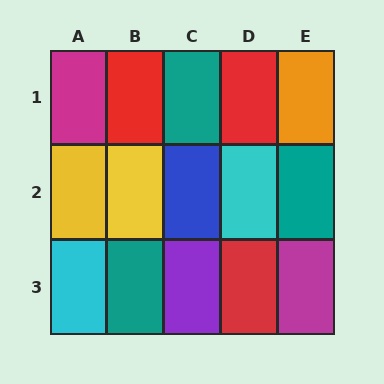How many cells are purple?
1 cell is purple.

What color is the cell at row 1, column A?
Magenta.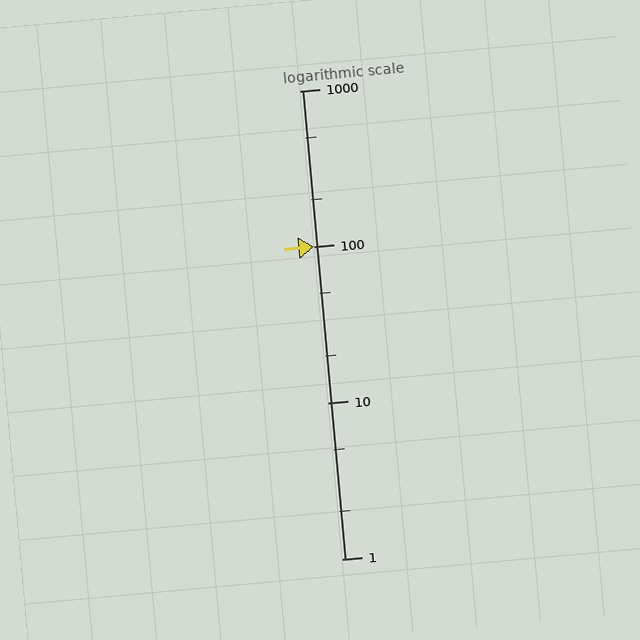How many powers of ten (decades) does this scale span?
The scale spans 3 decades, from 1 to 1000.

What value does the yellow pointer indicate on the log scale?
The pointer indicates approximately 100.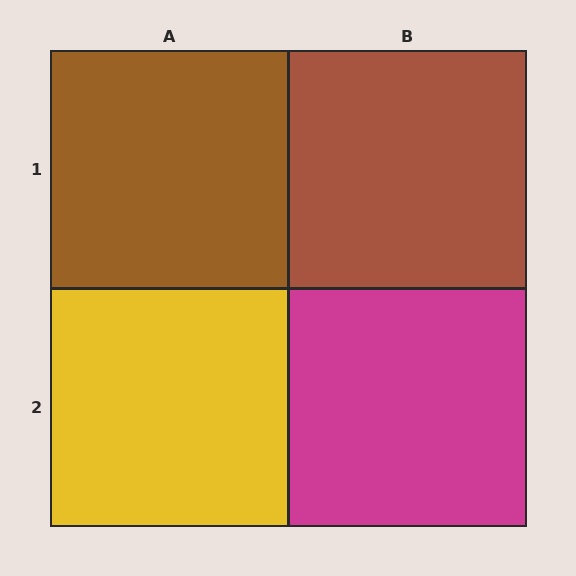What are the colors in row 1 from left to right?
Brown, brown.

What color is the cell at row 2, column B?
Magenta.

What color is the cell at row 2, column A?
Yellow.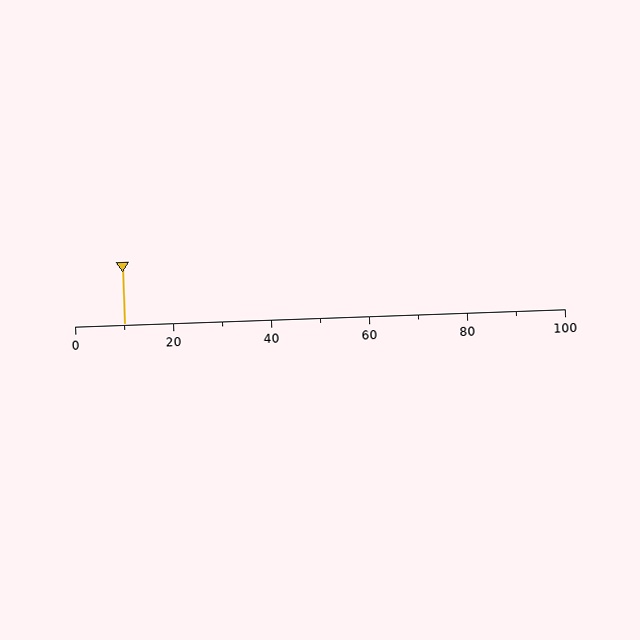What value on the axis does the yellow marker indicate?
The marker indicates approximately 10.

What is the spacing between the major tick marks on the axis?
The major ticks are spaced 20 apart.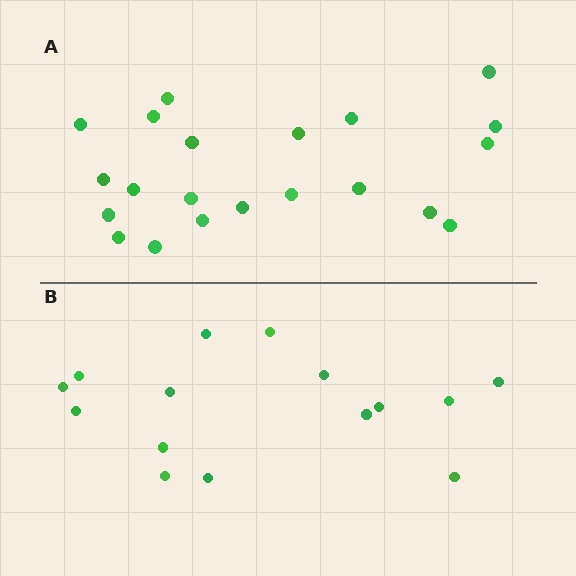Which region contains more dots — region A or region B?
Region A (the top region) has more dots.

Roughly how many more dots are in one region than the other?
Region A has about 6 more dots than region B.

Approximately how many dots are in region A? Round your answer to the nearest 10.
About 20 dots. (The exact count is 21, which rounds to 20.)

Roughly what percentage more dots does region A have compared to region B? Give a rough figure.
About 40% more.